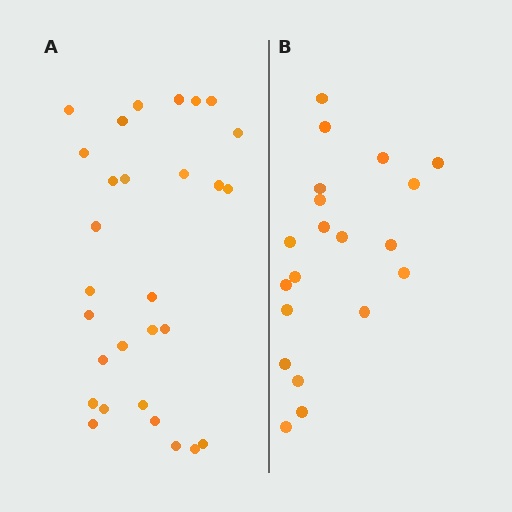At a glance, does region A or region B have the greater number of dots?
Region A (the left region) has more dots.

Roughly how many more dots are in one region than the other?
Region A has roughly 8 or so more dots than region B.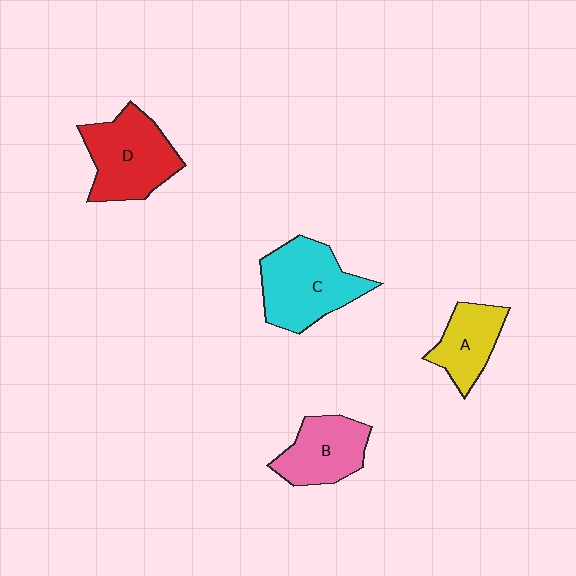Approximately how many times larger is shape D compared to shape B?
Approximately 1.3 times.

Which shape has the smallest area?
Shape A (yellow).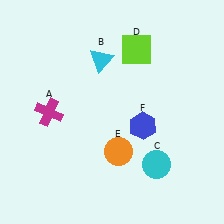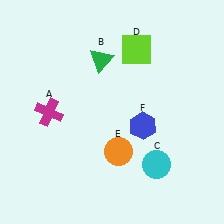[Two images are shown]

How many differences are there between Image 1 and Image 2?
There is 1 difference between the two images.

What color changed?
The triangle (B) changed from cyan in Image 1 to green in Image 2.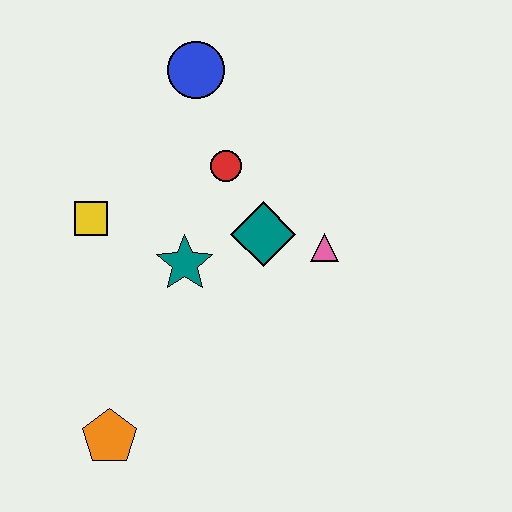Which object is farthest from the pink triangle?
The orange pentagon is farthest from the pink triangle.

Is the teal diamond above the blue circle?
No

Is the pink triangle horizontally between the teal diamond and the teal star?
No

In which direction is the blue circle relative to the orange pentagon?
The blue circle is above the orange pentagon.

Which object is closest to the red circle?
The teal diamond is closest to the red circle.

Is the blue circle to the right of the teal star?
Yes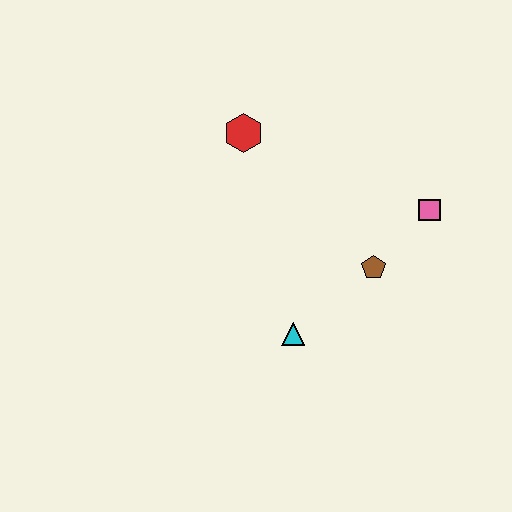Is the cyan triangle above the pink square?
No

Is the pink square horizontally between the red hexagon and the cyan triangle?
No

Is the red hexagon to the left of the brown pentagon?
Yes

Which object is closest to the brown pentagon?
The pink square is closest to the brown pentagon.